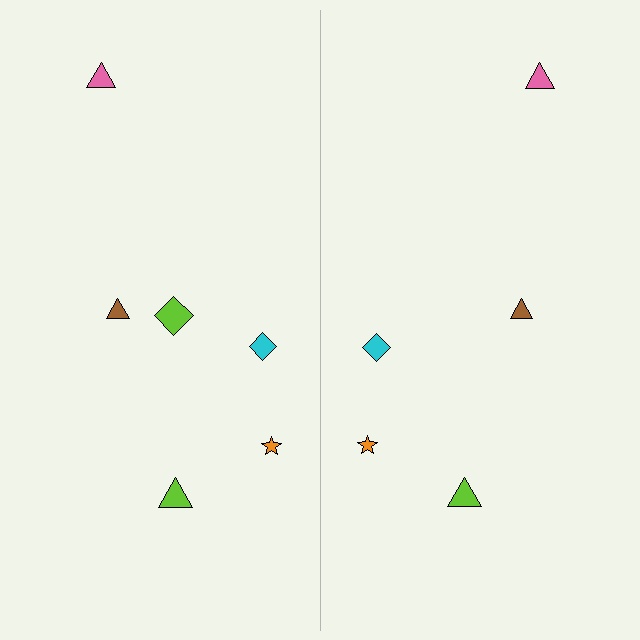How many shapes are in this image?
There are 11 shapes in this image.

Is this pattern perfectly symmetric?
No, the pattern is not perfectly symmetric. A lime diamond is missing from the right side.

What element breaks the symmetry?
A lime diamond is missing from the right side.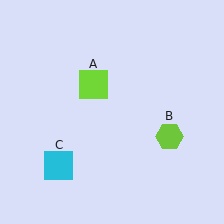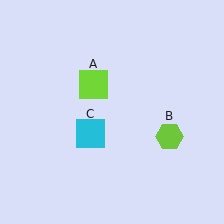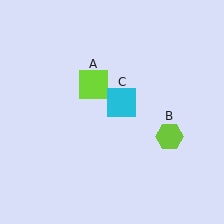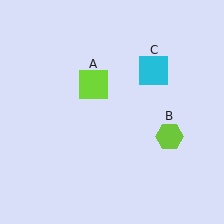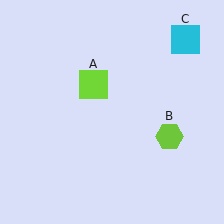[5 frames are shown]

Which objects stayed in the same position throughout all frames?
Lime square (object A) and lime hexagon (object B) remained stationary.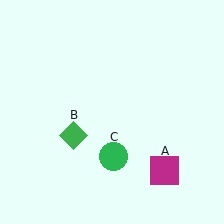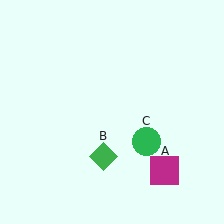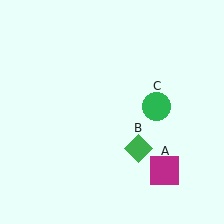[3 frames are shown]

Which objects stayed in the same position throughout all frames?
Magenta square (object A) remained stationary.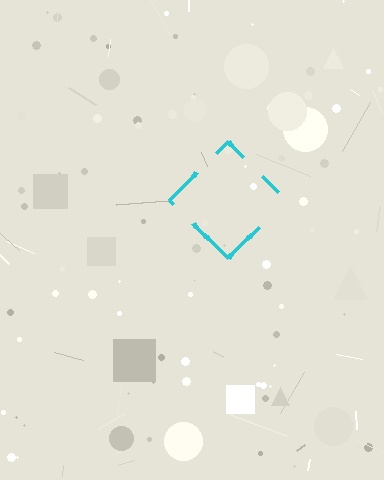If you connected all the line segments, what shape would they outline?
They would outline a diamond.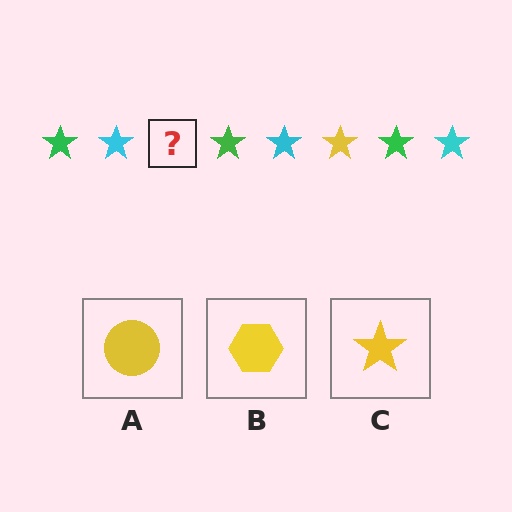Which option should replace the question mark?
Option C.